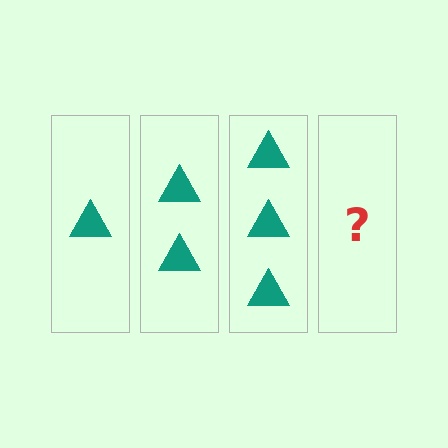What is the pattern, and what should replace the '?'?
The pattern is that each step adds one more triangle. The '?' should be 4 triangles.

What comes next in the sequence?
The next element should be 4 triangles.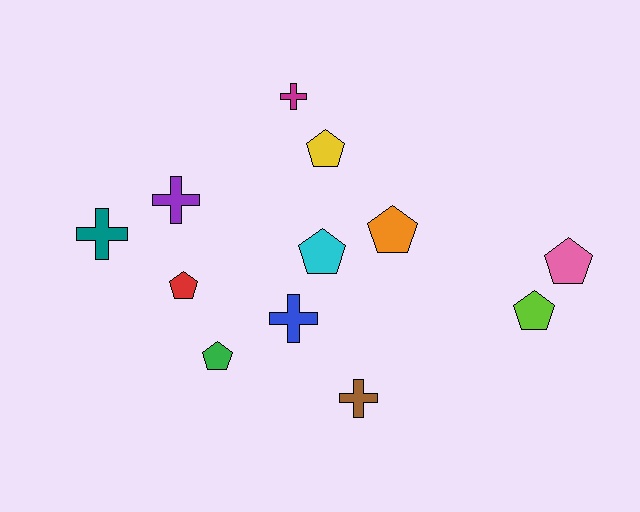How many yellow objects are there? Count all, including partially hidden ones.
There is 1 yellow object.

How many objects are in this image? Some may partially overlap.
There are 12 objects.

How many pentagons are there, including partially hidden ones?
There are 7 pentagons.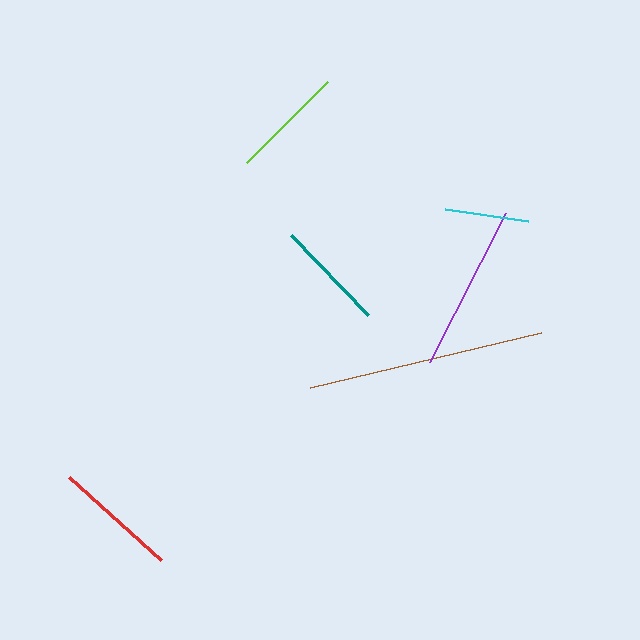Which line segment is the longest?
The brown line is the longest at approximately 238 pixels.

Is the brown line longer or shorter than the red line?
The brown line is longer than the red line.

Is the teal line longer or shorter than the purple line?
The purple line is longer than the teal line.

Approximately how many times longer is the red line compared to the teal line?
The red line is approximately 1.1 times the length of the teal line.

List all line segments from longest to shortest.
From longest to shortest: brown, purple, red, lime, teal, cyan.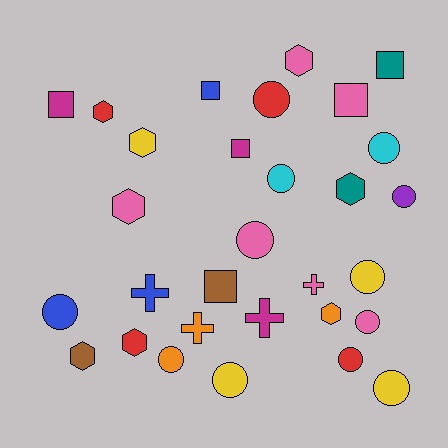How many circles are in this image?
There are 12 circles.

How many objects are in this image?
There are 30 objects.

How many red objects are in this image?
There are 4 red objects.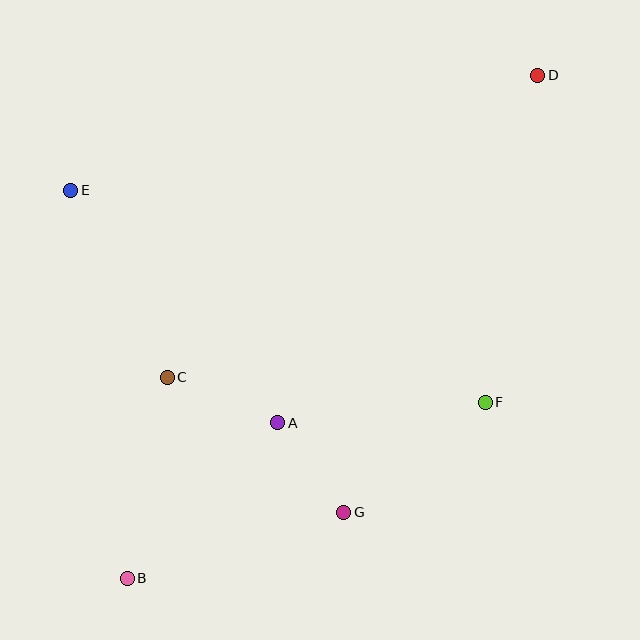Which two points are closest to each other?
Points A and G are closest to each other.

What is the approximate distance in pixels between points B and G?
The distance between B and G is approximately 226 pixels.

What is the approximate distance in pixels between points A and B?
The distance between A and B is approximately 216 pixels.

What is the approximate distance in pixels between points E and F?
The distance between E and F is approximately 465 pixels.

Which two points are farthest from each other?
Points B and D are farthest from each other.